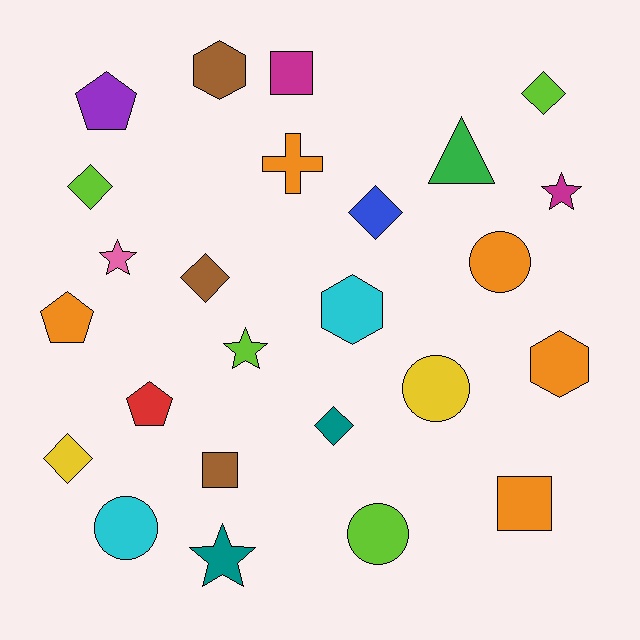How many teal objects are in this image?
There are 2 teal objects.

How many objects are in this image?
There are 25 objects.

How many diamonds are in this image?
There are 6 diamonds.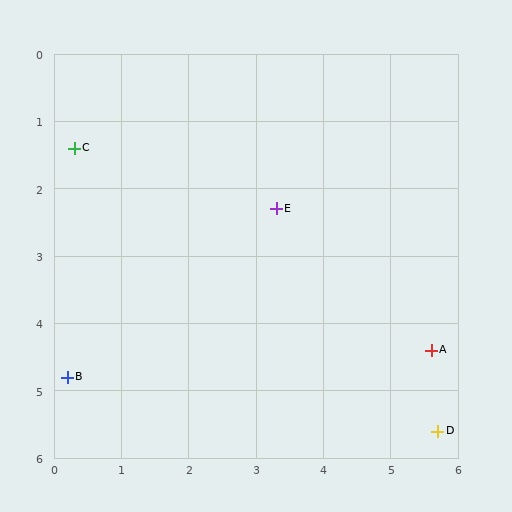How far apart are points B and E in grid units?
Points B and E are about 4.0 grid units apart.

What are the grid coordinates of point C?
Point C is at approximately (0.3, 1.4).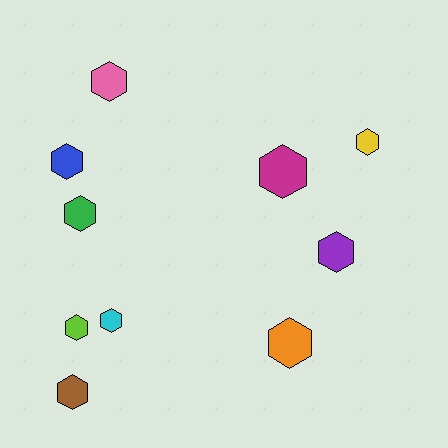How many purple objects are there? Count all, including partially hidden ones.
There is 1 purple object.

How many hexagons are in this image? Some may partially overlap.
There are 10 hexagons.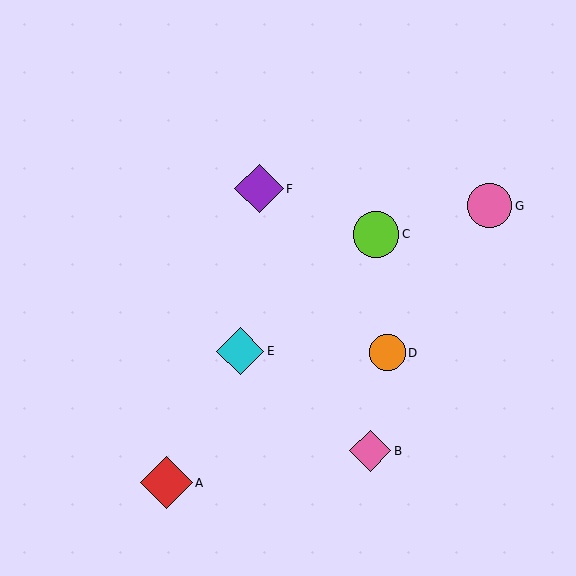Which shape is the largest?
The red diamond (labeled A) is the largest.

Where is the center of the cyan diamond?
The center of the cyan diamond is at (240, 351).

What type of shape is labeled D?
Shape D is an orange circle.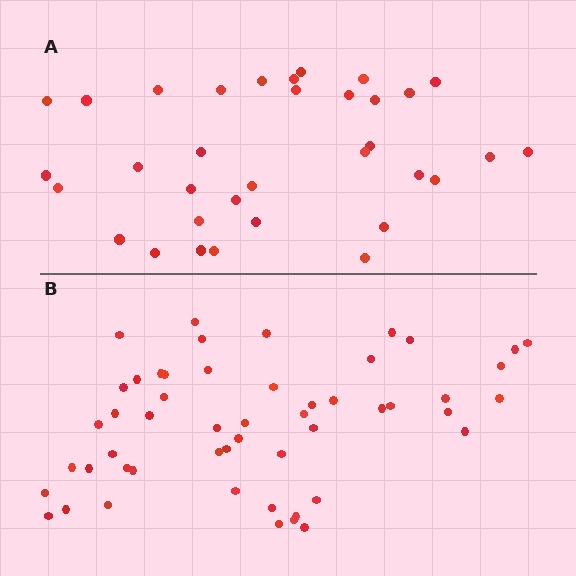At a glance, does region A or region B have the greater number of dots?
Region B (the bottom region) has more dots.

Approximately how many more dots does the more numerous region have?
Region B has approximately 20 more dots than region A.